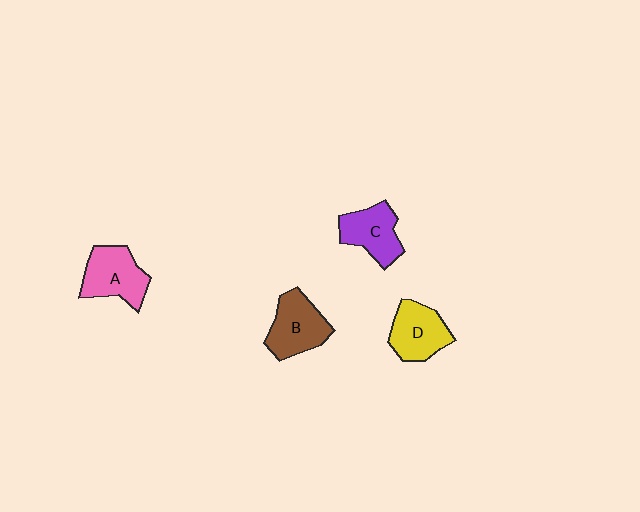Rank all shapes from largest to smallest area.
From largest to smallest: B (brown), A (pink), D (yellow), C (purple).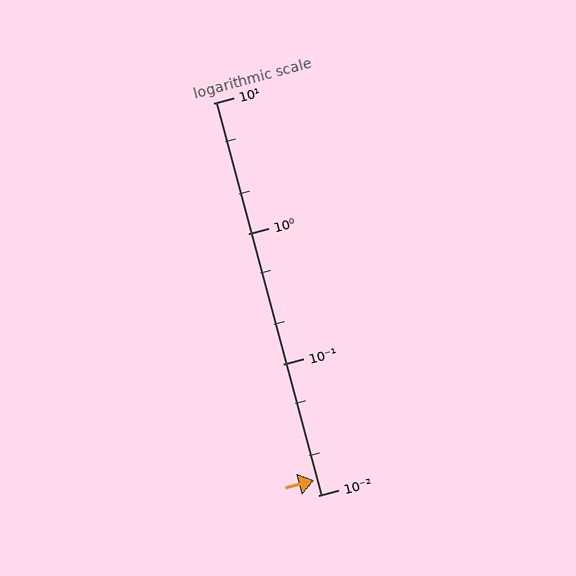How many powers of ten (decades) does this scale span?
The scale spans 3 decades, from 0.01 to 10.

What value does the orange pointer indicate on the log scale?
The pointer indicates approximately 0.013.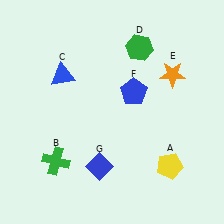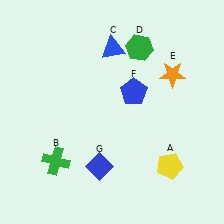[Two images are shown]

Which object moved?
The blue triangle (C) moved right.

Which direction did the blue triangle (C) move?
The blue triangle (C) moved right.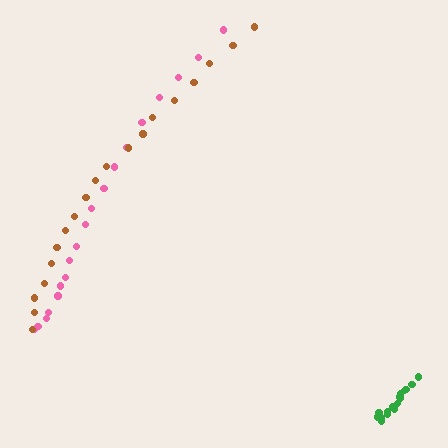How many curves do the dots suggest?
There are 3 distinct paths.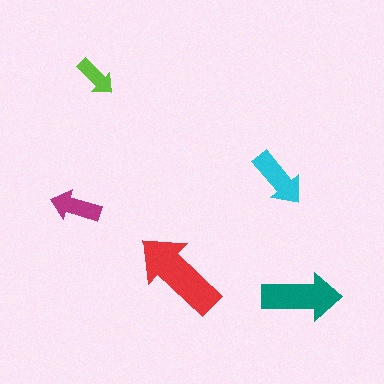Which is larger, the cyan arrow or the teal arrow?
The teal one.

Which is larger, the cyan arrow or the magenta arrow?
The cyan one.